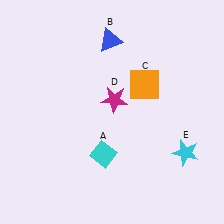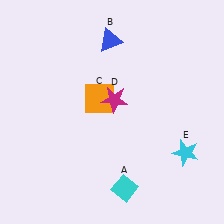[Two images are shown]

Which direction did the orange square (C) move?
The orange square (C) moved left.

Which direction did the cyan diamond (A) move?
The cyan diamond (A) moved down.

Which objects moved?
The objects that moved are: the cyan diamond (A), the orange square (C).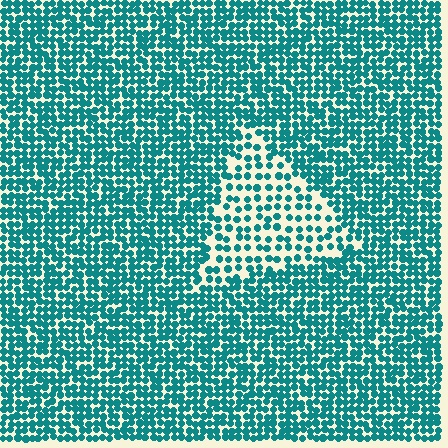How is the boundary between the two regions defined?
The boundary is defined by a change in element density (approximately 2.0x ratio). All elements are the same color, size, and shape.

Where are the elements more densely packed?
The elements are more densely packed outside the triangle boundary.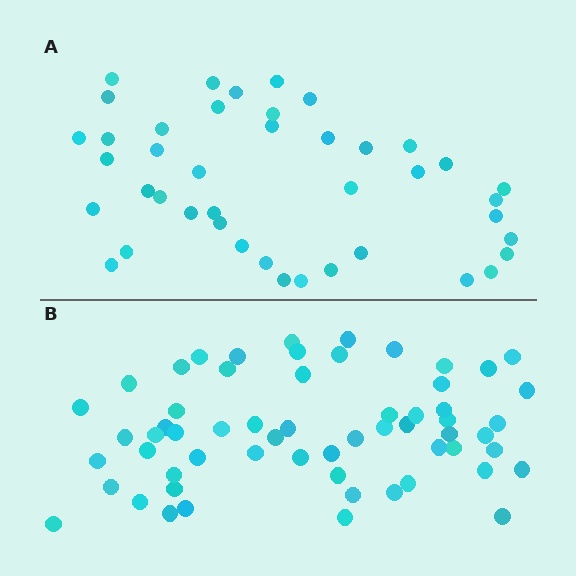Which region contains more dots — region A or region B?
Region B (the bottom region) has more dots.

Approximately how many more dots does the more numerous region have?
Region B has approximately 20 more dots than region A.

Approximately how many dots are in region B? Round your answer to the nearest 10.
About 60 dots.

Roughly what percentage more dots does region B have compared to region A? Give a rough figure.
About 45% more.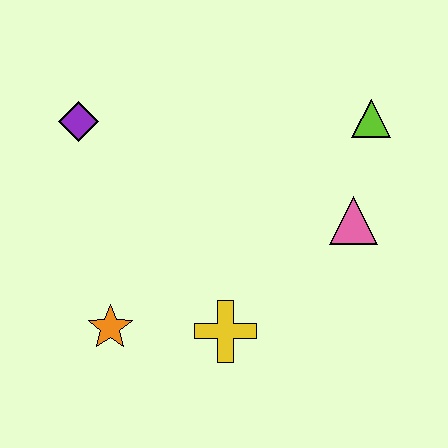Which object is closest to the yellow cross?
The orange star is closest to the yellow cross.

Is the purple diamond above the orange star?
Yes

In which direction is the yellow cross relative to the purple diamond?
The yellow cross is below the purple diamond.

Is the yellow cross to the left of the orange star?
No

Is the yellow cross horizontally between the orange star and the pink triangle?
Yes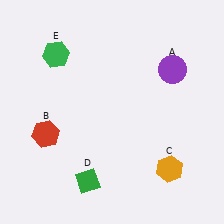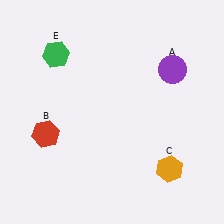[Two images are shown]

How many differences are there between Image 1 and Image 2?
There is 1 difference between the two images.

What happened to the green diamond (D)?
The green diamond (D) was removed in Image 2. It was in the bottom-left area of Image 1.